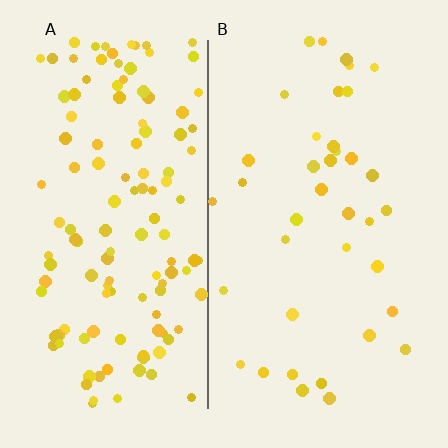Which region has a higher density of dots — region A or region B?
A (the left).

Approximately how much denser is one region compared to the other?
Approximately 3.4× — region A over region B.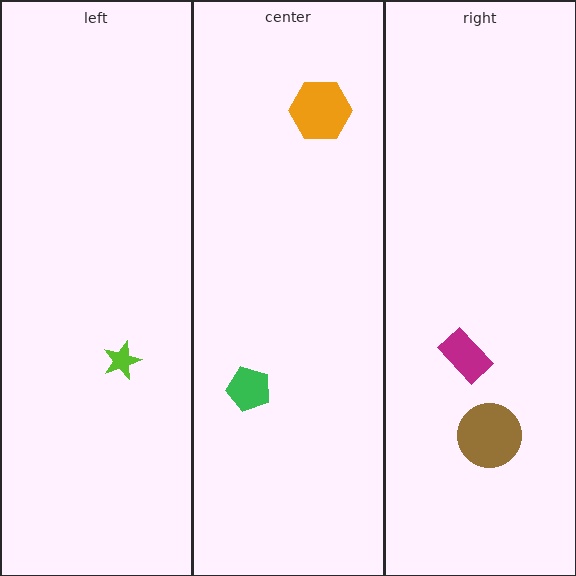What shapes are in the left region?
The lime star.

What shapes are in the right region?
The brown circle, the magenta rectangle.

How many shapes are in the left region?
1.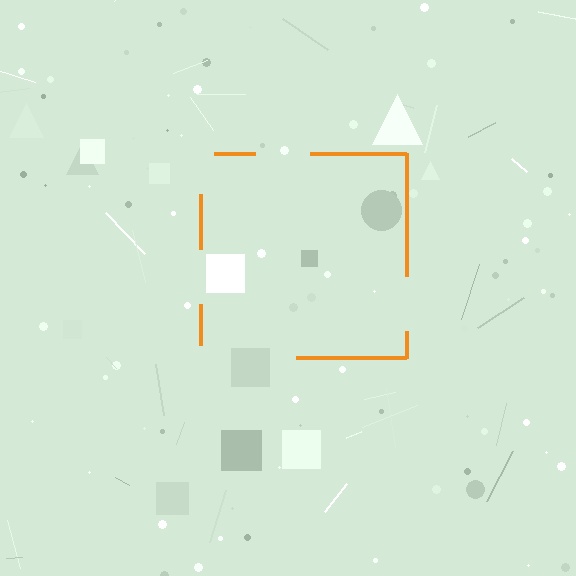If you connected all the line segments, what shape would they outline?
They would outline a square.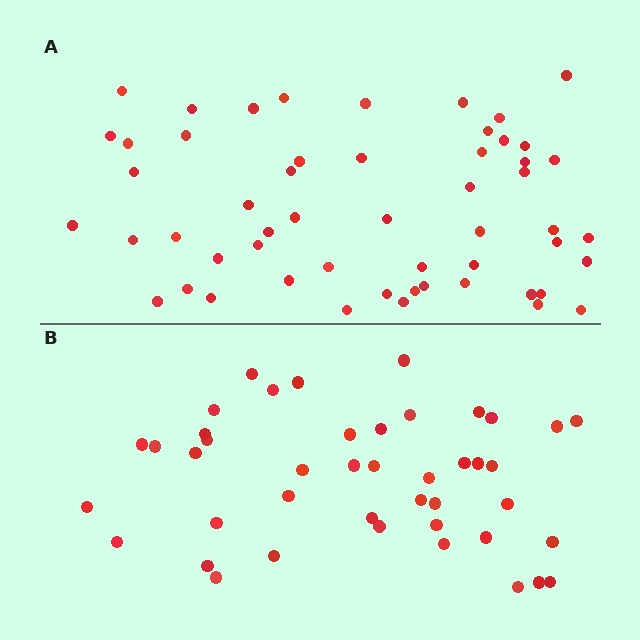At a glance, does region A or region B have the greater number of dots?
Region A (the top region) has more dots.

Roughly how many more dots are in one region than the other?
Region A has roughly 12 or so more dots than region B.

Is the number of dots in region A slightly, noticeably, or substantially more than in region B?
Region A has noticeably more, but not dramatically so. The ratio is roughly 1.3 to 1.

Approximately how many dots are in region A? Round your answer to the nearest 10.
About 50 dots. (The exact count is 54, which rounds to 50.)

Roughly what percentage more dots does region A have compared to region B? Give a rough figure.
About 25% more.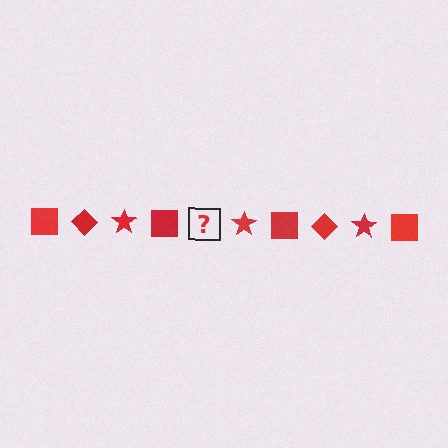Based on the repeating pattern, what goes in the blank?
The blank should be a red diamond.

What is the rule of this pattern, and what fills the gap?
The rule is that the pattern cycles through square, diamond, star shapes in red. The gap should be filled with a red diamond.